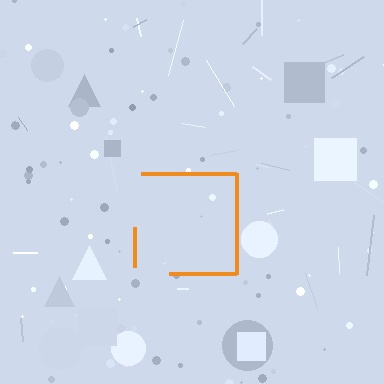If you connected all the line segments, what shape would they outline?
They would outline a square.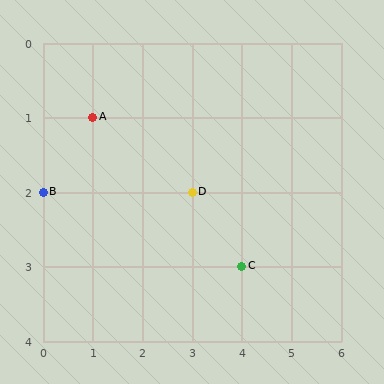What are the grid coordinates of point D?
Point D is at grid coordinates (3, 2).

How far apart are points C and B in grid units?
Points C and B are 4 columns and 1 row apart (about 4.1 grid units diagonally).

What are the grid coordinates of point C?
Point C is at grid coordinates (4, 3).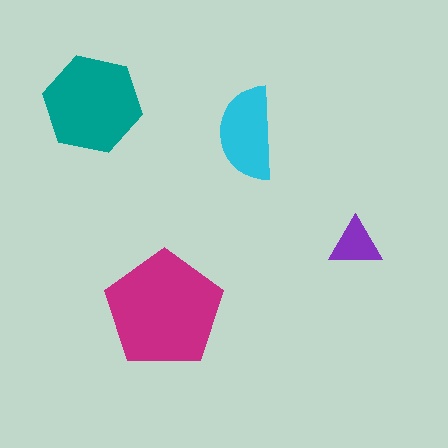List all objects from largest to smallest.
The magenta pentagon, the teal hexagon, the cyan semicircle, the purple triangle.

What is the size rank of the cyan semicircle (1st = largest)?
3rd.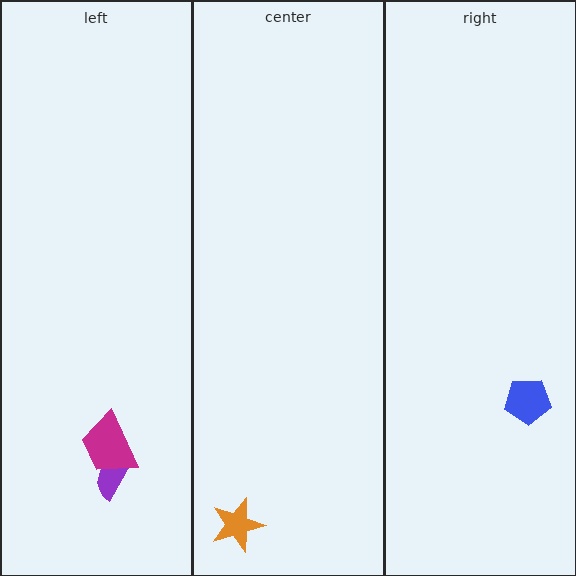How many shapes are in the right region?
1.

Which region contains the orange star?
The center region.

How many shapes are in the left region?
2.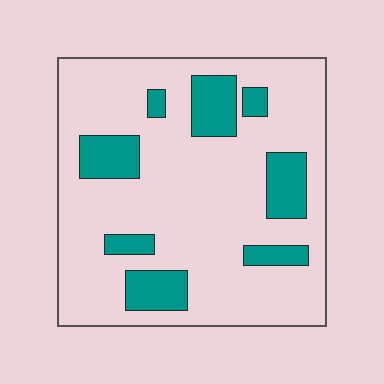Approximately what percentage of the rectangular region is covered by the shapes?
Approximately 20%.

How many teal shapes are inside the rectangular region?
8.